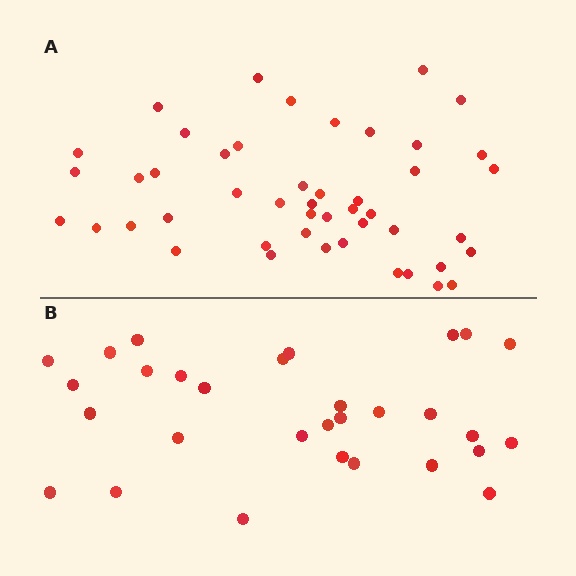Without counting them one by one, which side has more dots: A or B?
Region A (the top region) has more dots.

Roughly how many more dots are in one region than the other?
Region A has approximately 15 more dots than region B.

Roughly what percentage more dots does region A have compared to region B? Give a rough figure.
About 55% more.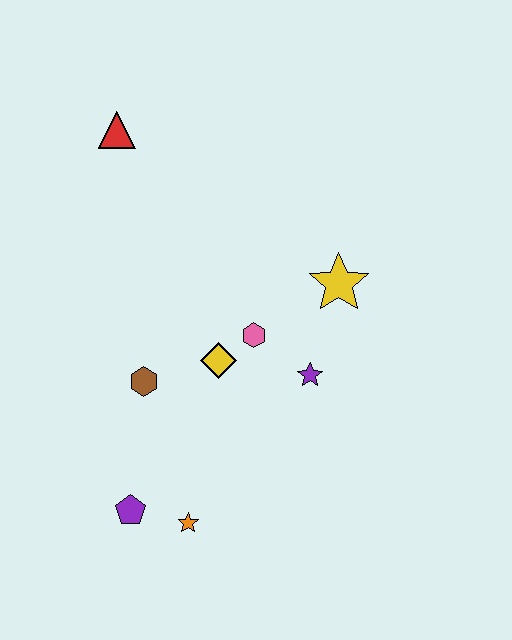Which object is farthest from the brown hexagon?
The red triangle is farthest from the brown hexagon.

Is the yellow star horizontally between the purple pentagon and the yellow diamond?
No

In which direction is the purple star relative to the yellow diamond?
The purple star is to the right of the yellow diamond.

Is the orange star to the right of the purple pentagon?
Yes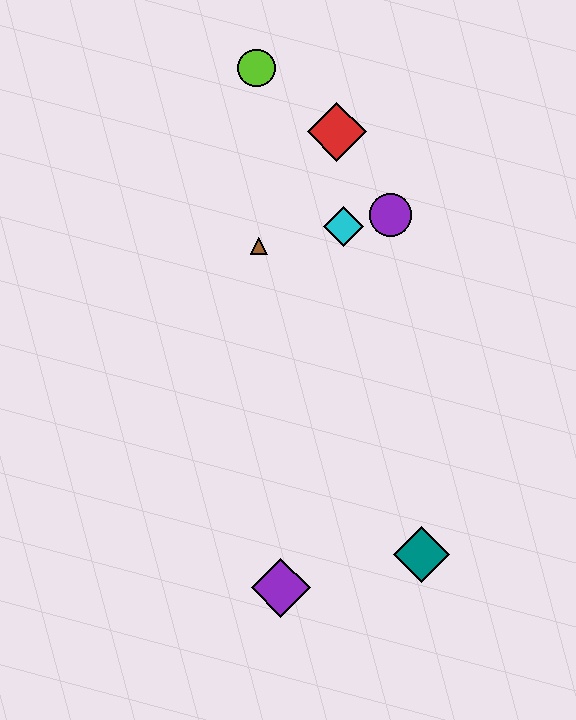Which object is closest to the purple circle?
The cyan diamond is closest to the purple circle.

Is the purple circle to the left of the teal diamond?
Yes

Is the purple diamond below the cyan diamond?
Yes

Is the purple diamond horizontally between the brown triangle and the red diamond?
Yes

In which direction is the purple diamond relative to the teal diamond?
The purple diamond is to the left of the teal diamond.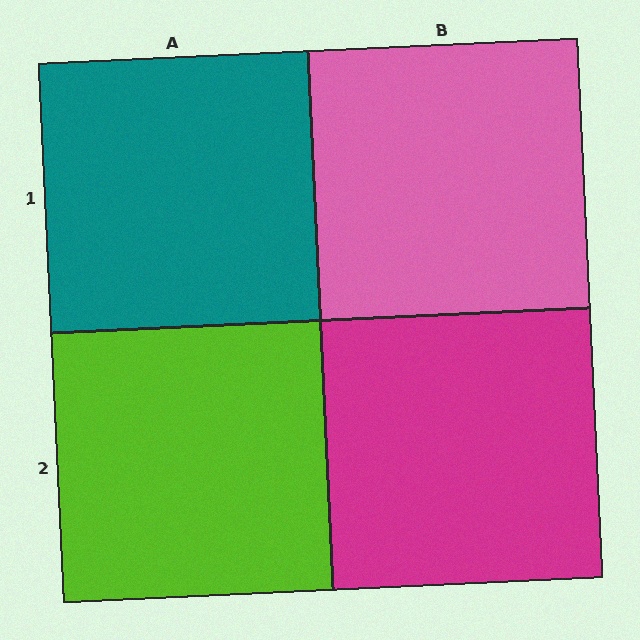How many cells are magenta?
1 cell is magenta.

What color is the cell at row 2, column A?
Lime.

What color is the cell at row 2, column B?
Magenta.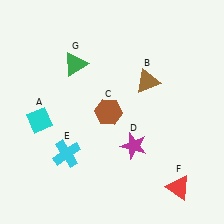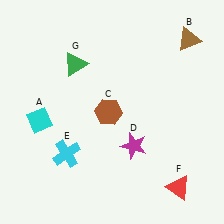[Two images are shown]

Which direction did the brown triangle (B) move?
The brown triangle (B) moved up.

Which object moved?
The brown triangle (B) moved up.